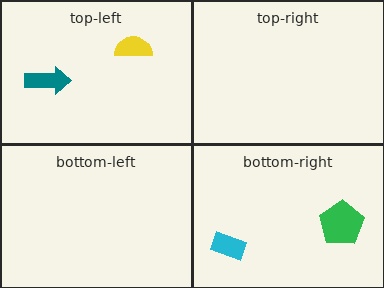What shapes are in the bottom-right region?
The cyan rectangle, the green pentagon.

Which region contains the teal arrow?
The top-left region.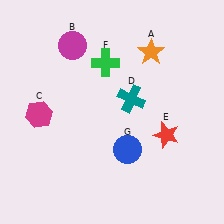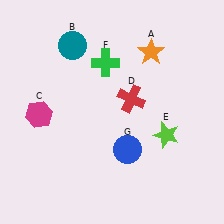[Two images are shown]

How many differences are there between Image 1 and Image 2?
There are 3 differences between the two images.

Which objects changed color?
B changed from magenta to teal. D changed from teal to red. E changed from red to lime.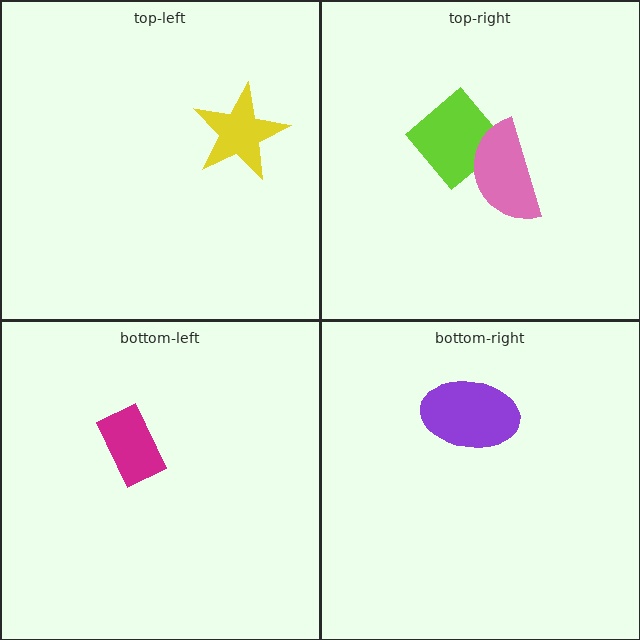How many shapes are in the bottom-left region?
1.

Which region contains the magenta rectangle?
The bottom-left region.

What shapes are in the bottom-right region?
The purple ellipse.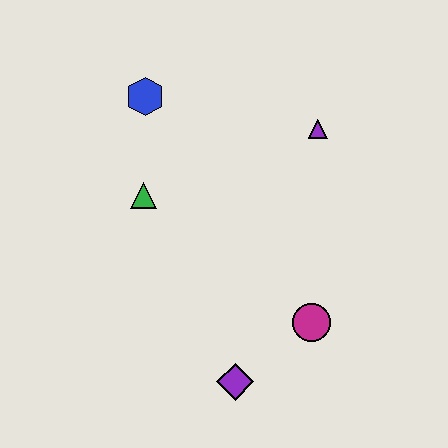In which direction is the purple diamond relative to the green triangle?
The purple diamond is below the green triangle.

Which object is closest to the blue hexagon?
The green triangle is closest to the blue hexagon.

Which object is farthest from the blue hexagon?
The purple diamond is farthest from the blue hexagon.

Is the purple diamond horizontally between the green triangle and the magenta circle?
Yes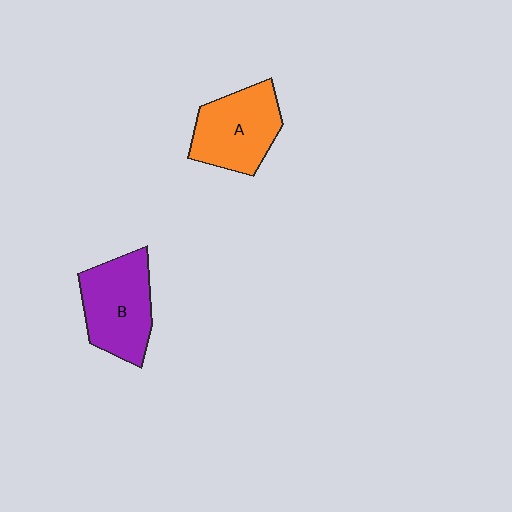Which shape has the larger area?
Shape B (purple).